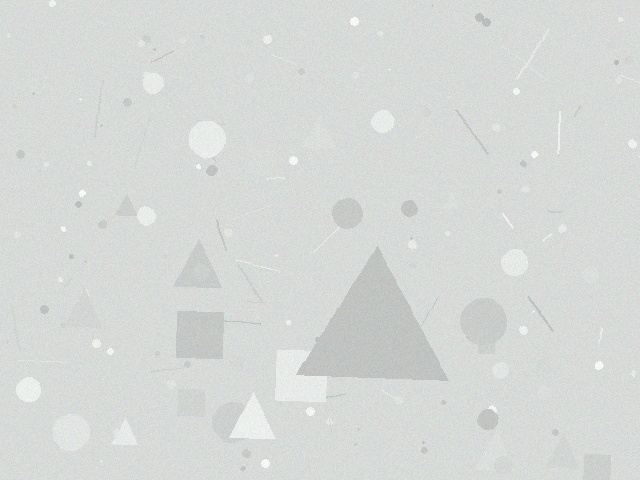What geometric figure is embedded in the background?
A triangle is embedded in the background.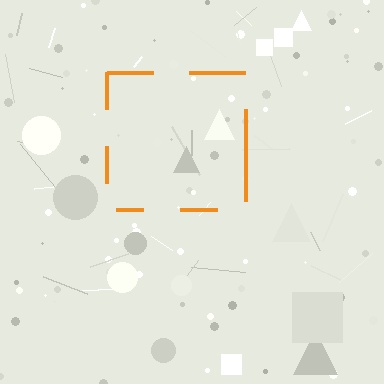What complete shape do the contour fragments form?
The contour fragments form a square.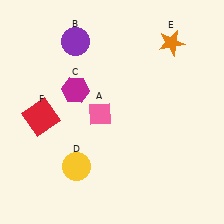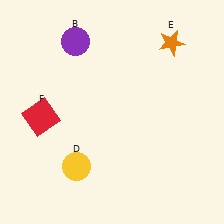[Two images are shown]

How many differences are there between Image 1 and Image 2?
There are 2 differences between the two images.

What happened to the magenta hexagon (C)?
The magenta hexagon (C) was removed in Image 2. It was in the top-left area of Image 1.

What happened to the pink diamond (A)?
The pink diamond (A) was removed in Image 2. It was in the bottom-left area of Image 1.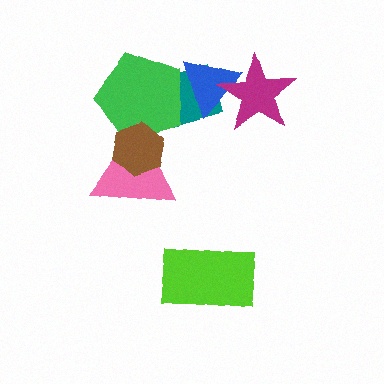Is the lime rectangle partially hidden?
No, no other shape covers it.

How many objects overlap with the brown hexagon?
2 objects overlap with the brown hexagon.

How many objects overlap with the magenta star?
1 object overlaps with the magenta star.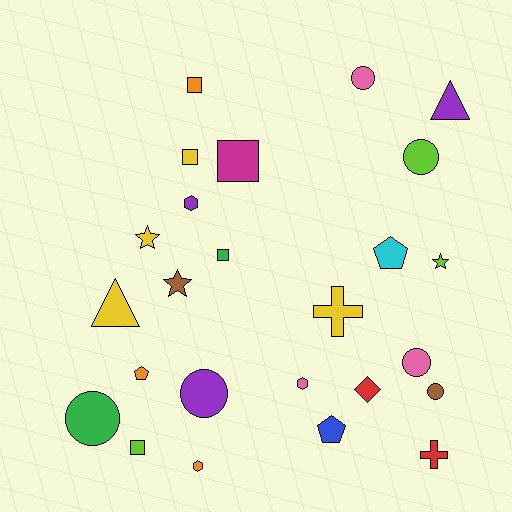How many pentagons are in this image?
There are 3 pentagons.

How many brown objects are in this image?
There are 2 brown objects.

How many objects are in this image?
There are 25 objects.